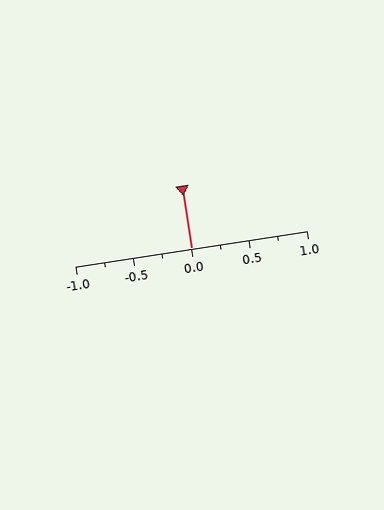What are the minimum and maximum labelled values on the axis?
The axis runs from -1.0 to 1.0.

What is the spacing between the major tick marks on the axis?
The major ticks are spaced 0.5 apart.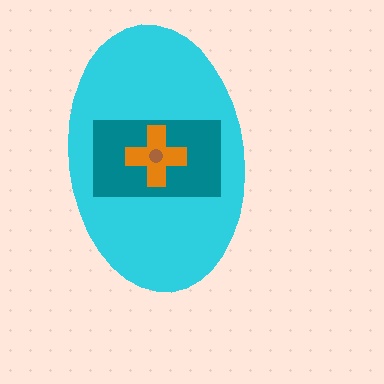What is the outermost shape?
The cyan ellipse.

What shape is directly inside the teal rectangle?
The orange cross.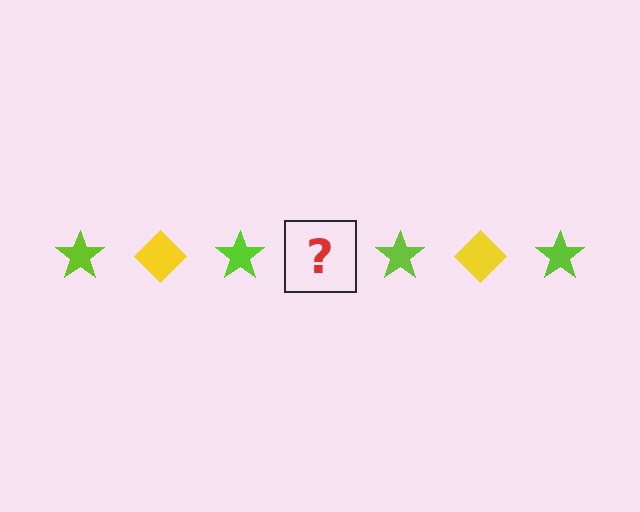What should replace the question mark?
The question mark should be replaced with a yellow diamond.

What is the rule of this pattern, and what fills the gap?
The rule is that the pattern alternates between lime star and yellow diamond. The gap should be filled with a yellow diamond.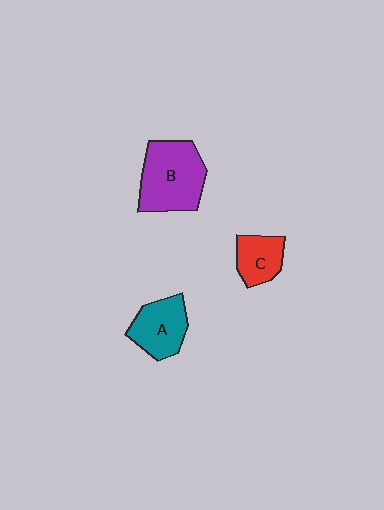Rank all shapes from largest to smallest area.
From largest to smallest: B (purple), A (teal), C (red).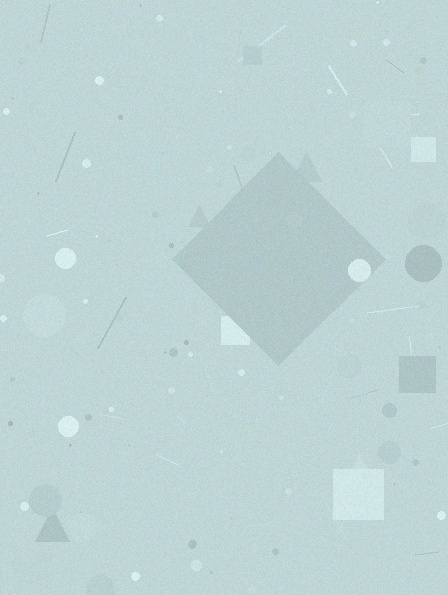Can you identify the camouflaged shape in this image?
The camouflaged shape is a diamond.